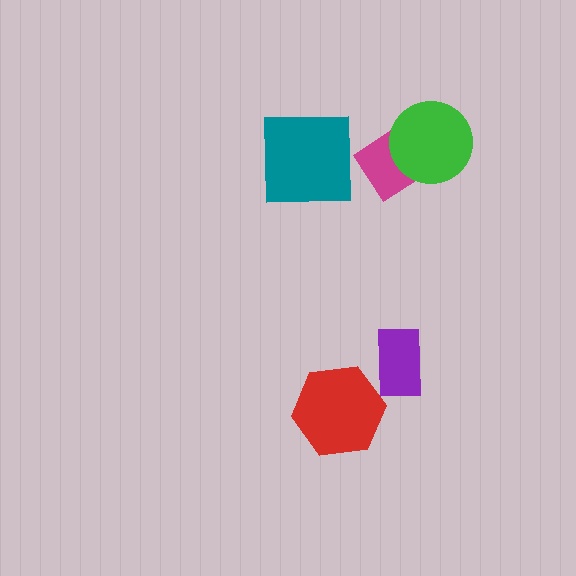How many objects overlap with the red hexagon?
0 objects overlap with the red hexagon.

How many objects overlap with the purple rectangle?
0 objects overlap with the purple rectangle.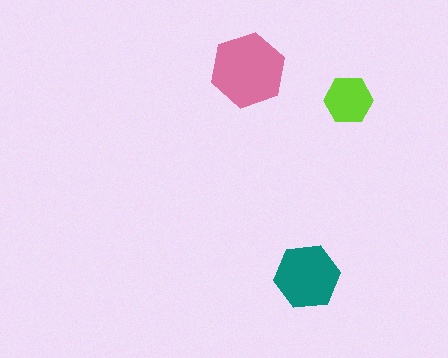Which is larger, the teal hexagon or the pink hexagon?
The pink one.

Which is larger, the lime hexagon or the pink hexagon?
The pink one.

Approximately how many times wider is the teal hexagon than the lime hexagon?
About 1.5 times wider.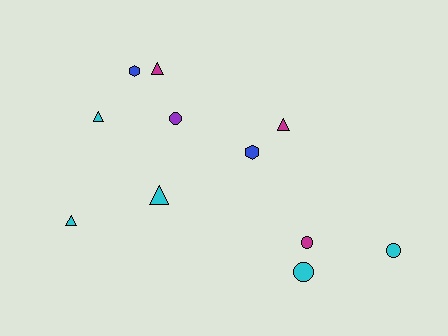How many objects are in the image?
There are 11 objects.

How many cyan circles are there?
There are 2 cyan circles.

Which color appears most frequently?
Cyan, with 5 objects.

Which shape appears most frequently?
Triangle, with 5 objects.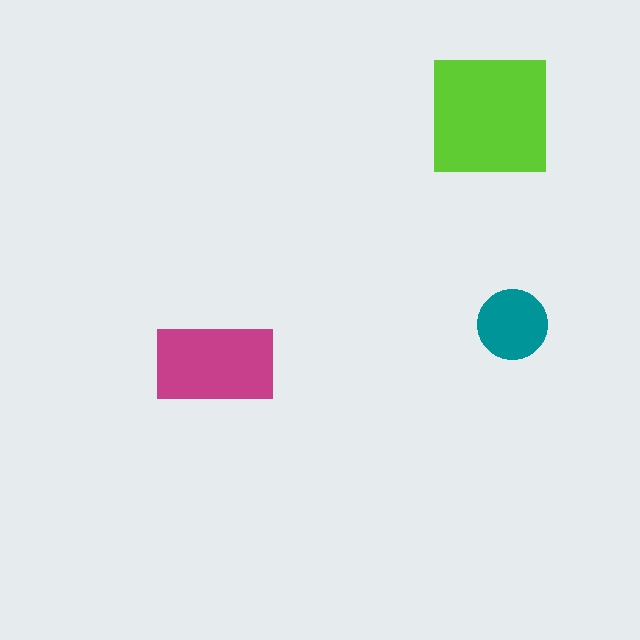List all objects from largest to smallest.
The lime square, the magenta rectangle, the teal circle.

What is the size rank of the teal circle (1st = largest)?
3rd.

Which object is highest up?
The lime square is topmost.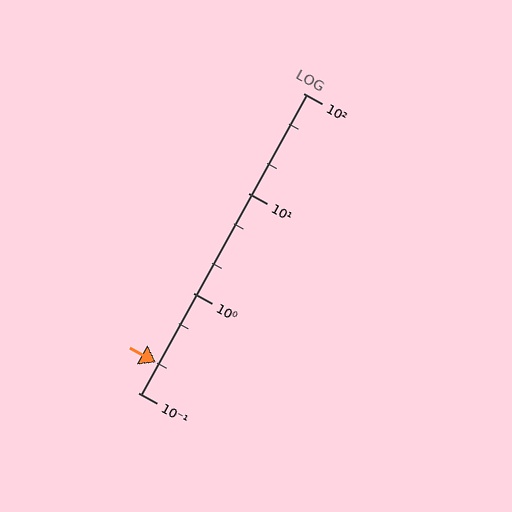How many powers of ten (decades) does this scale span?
The scale spans 3 decades, from 0.1 to 100.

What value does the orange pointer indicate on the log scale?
The pointer indicates approximately 0.2.